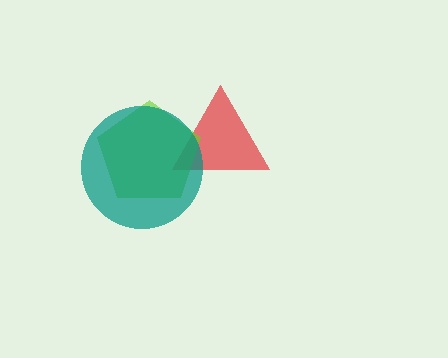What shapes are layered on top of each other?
The layered shapes are: a red triangle, a lime pentagon, a teal circle.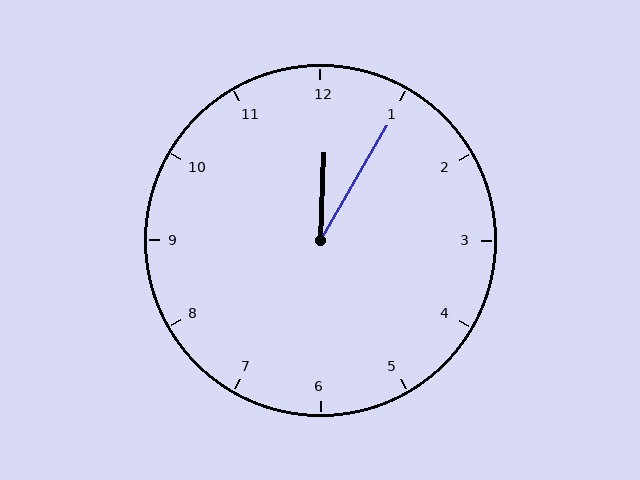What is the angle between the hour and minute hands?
Approximately 28 degrees.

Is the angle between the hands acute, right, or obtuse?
It is acute.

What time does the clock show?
12:05.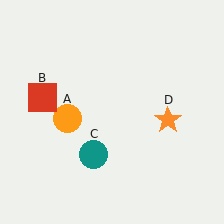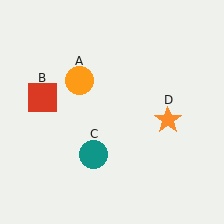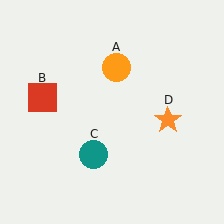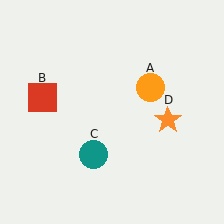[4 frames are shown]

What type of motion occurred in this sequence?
The orange circle (object A) rotated clockwise around the center of the scene.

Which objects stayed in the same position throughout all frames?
Red square (object B) and teal circle (object C) and orange star (object D) remained stationary.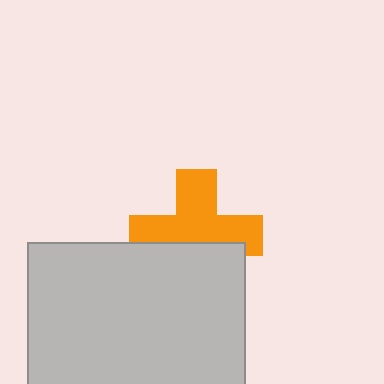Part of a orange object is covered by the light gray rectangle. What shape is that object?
It is a cross.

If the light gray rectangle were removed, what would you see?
You would see the complete orange cross.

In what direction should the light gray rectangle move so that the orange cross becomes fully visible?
The light gray rectangle should move down. That is the shortest direction to clear the overlap and leave the orange cross fully visible.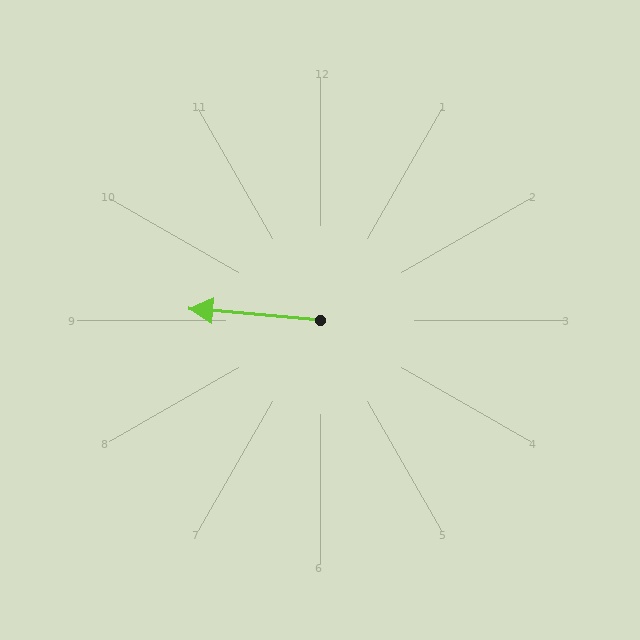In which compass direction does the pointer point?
West.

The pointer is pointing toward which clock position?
Roughly 9 o'clock.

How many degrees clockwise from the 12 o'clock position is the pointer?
Approximately 275 degrees.